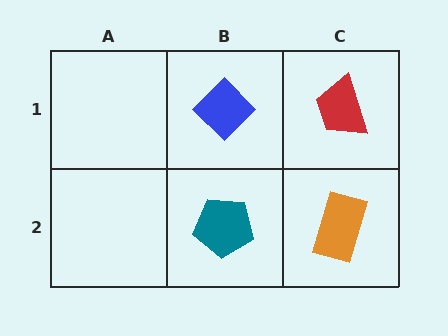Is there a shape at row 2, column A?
No, that cell is empty.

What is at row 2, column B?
A teal pentagon.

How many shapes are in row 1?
2 shapes.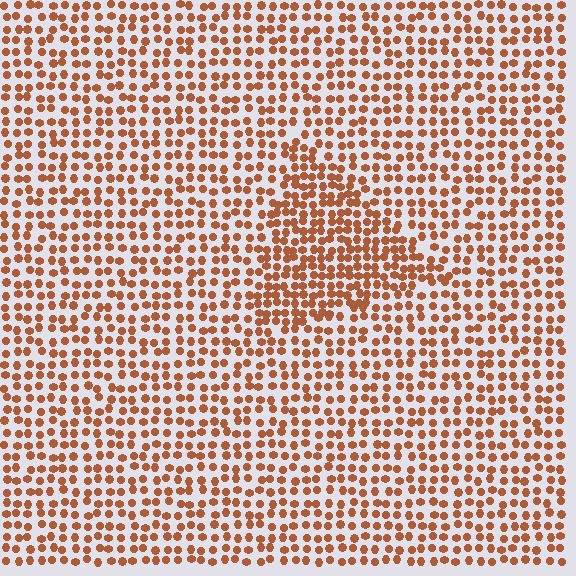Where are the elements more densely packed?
The elements are more densely packed inside the triangle boundary.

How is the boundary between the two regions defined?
The boundary is defined by a change in element density (approximately 1.6x ratio). All elements are the same color, size, and shape.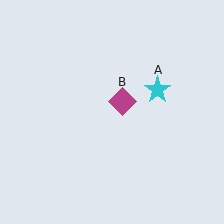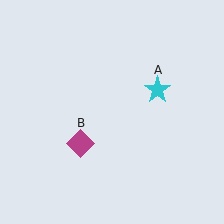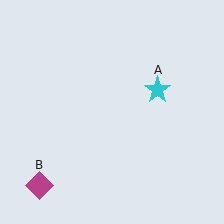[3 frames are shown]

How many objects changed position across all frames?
1 object changed position: magenta diamond (object B).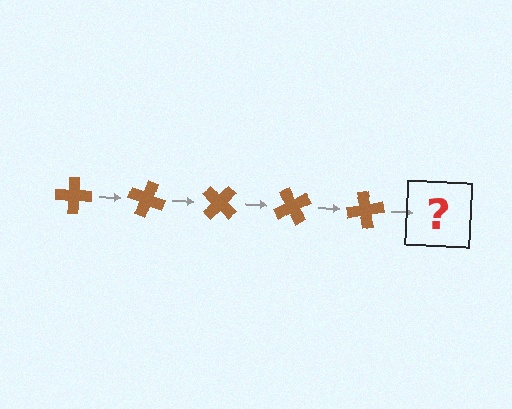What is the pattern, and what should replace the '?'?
The pattern is that the cross rotates 20 degrees each step. The '?' should be a brown cross rotated 100 degrees.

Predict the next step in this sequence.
The next step is a brown cross rotated 100 degrees.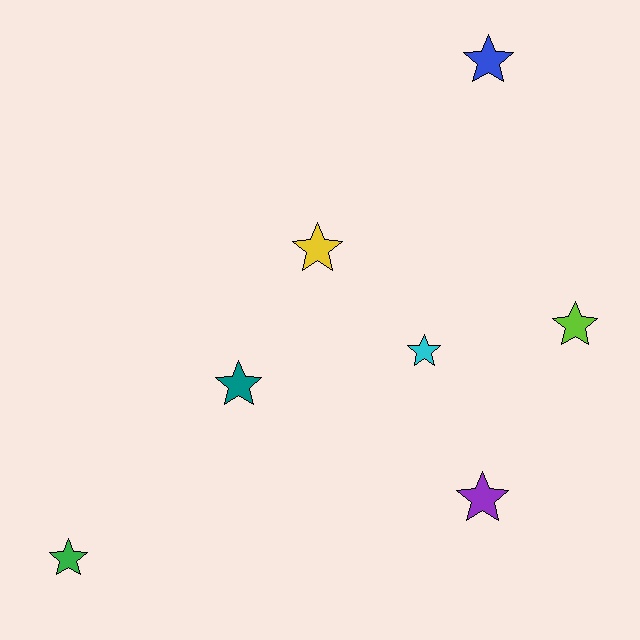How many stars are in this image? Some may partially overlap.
There are 7 stars.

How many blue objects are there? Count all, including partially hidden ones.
There is 1 blue object.